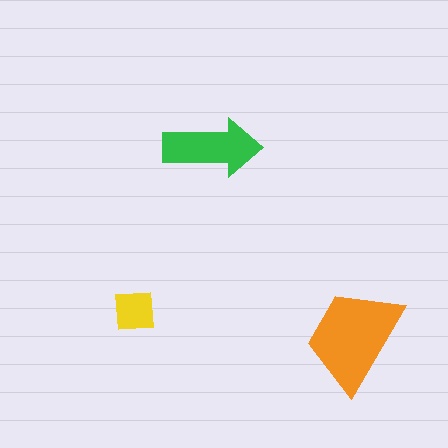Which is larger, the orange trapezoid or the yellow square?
The orange trapezoid.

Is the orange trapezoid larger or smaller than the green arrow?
Larger.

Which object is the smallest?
The yellow square.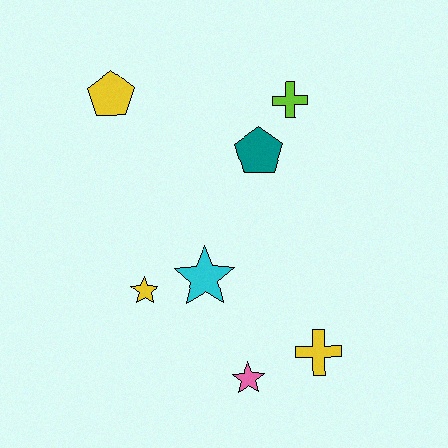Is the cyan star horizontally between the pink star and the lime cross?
No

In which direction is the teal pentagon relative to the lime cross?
The teal pentagon is below the lime cross.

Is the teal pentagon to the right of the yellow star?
Yes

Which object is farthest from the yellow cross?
The yellow pentagon is farthest from the yellow cross.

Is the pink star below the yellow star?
Yes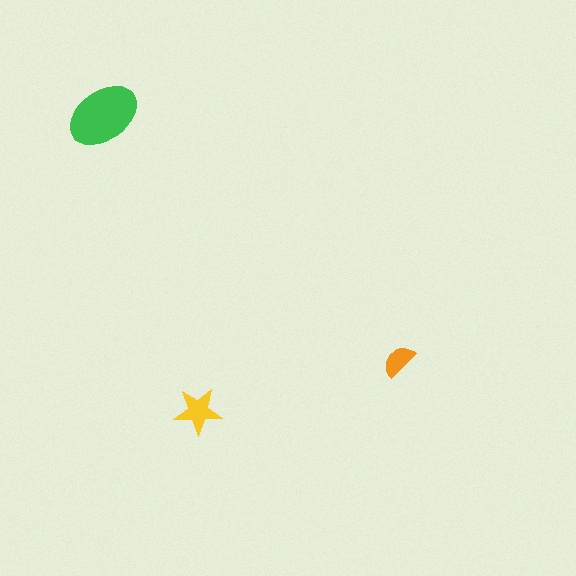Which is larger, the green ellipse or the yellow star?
The green ellipse.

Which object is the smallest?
The orange semicircle.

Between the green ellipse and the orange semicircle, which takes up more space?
The green ellipse.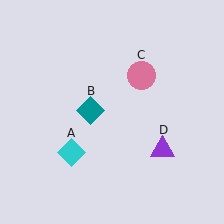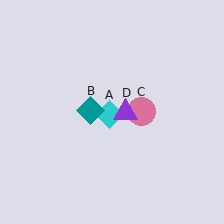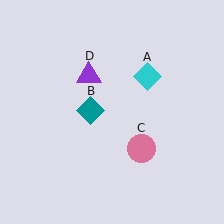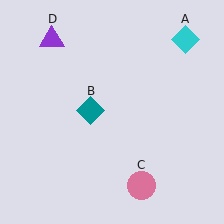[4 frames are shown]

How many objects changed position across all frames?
3 objects changed position: cyan diamond (object A), pink circle (object C), purple triangle (object D).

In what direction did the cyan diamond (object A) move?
The cyan diamond (object A) moved up and to the right.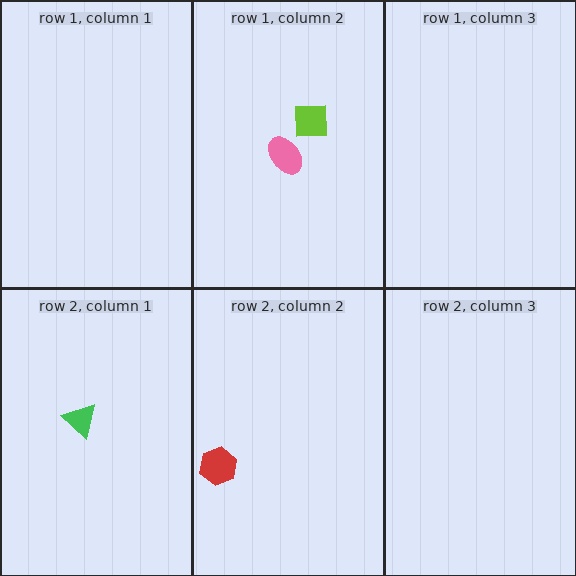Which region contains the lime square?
The row 1, column 2 region.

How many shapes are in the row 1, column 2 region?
2.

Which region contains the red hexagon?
The row 2, column 2 region.